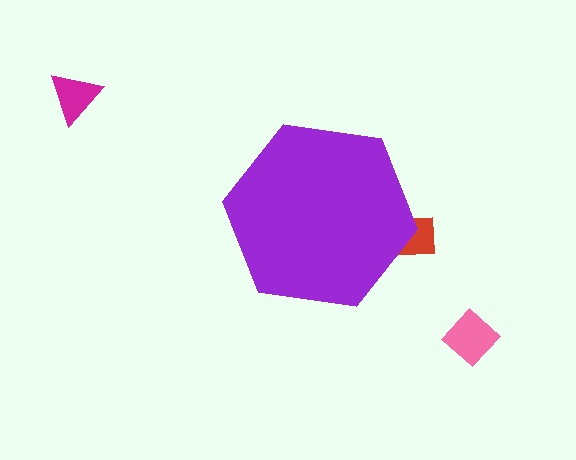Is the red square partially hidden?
Yes, the red square is partially hidden behind the purple hexagon.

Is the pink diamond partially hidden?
No, the pink diamond is fully visible.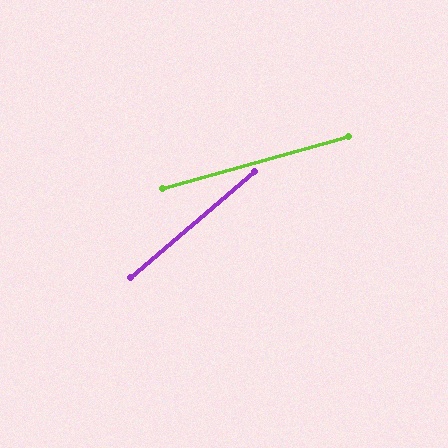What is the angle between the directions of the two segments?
Approximately 25 degrees.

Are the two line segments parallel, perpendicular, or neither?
Neither parallel nor perpendicular — they differ by about 25°.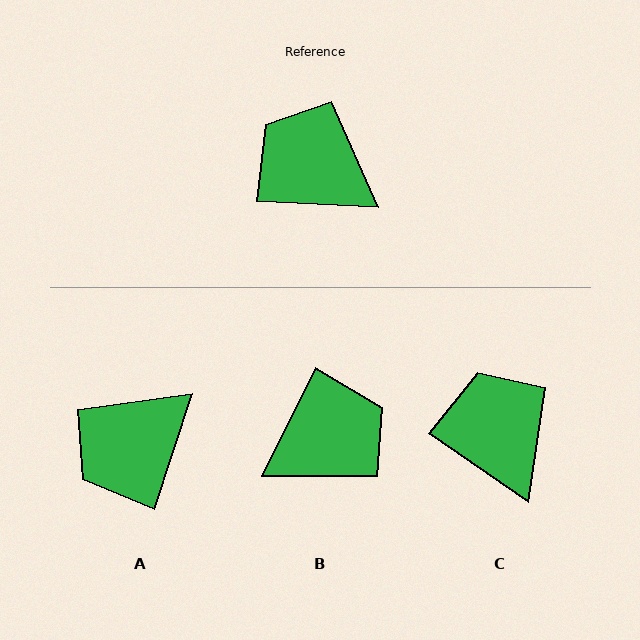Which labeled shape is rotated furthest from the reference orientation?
B, about 114 degrees away.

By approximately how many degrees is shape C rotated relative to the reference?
Approximately 32 degrees clockwise.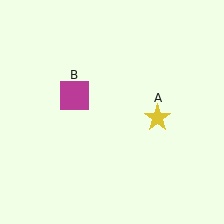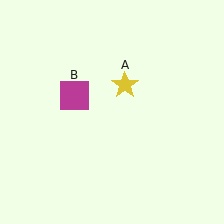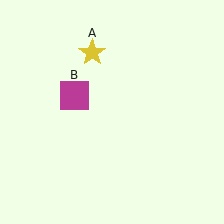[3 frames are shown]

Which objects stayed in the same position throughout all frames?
Magenta square (object B) remained stationary.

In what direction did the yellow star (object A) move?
The yellow star (object A) moved up and to the left.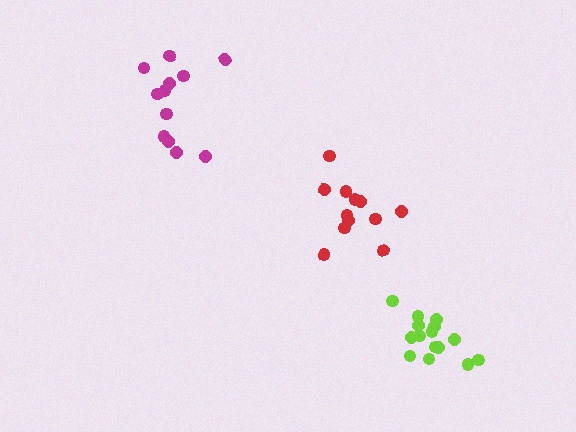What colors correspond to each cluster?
The clusters are colored: magenta, red, lime.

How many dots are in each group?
Group 1: 12 dots, Group 2: 12 dots, Group 3: 15 dots (39 total).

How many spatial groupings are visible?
There are 3 spatial groupings.